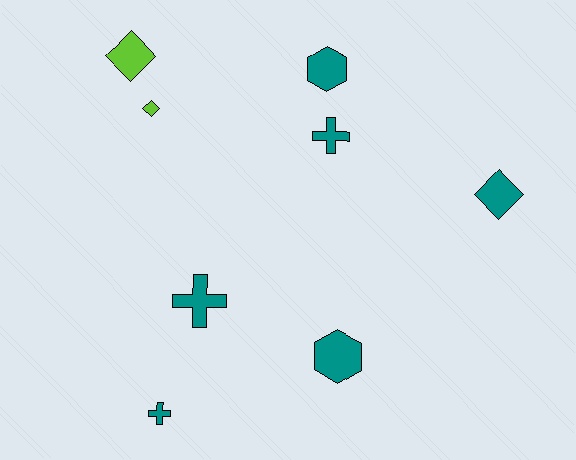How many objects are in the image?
There are 8 objects.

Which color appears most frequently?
Teal, with 6 objects.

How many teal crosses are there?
There are 3 teal crosses.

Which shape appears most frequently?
Diamond, with 3 objects.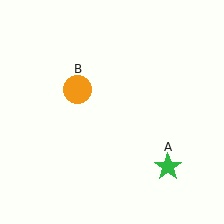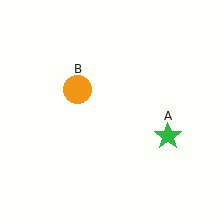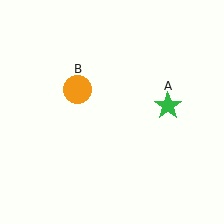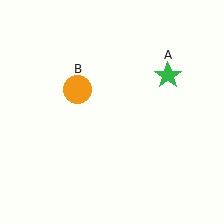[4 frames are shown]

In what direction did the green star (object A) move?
The green star (object A) moved up.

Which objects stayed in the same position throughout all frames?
Orange circle (object B) remained stationary.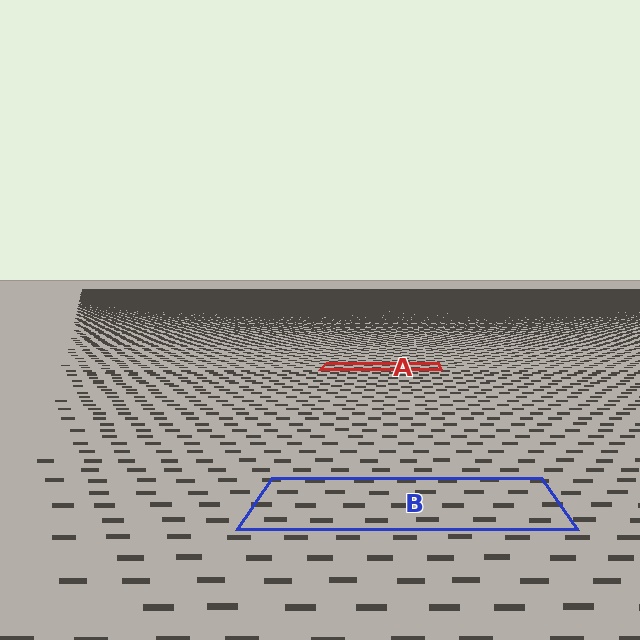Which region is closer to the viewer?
Region B is closer. The texture elements there are larger and more spread out.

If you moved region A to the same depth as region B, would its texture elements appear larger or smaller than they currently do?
They would appear larger. At a closer depth, the same texture elements are projected at a bigger on-screen size.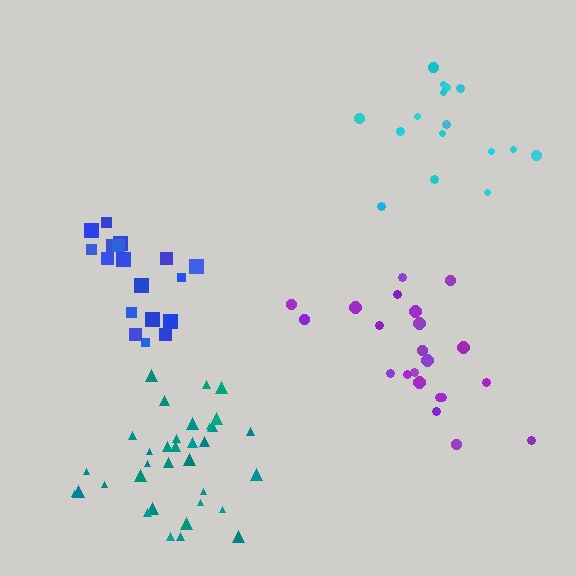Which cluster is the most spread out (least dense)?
Cyan.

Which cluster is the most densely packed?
Teal.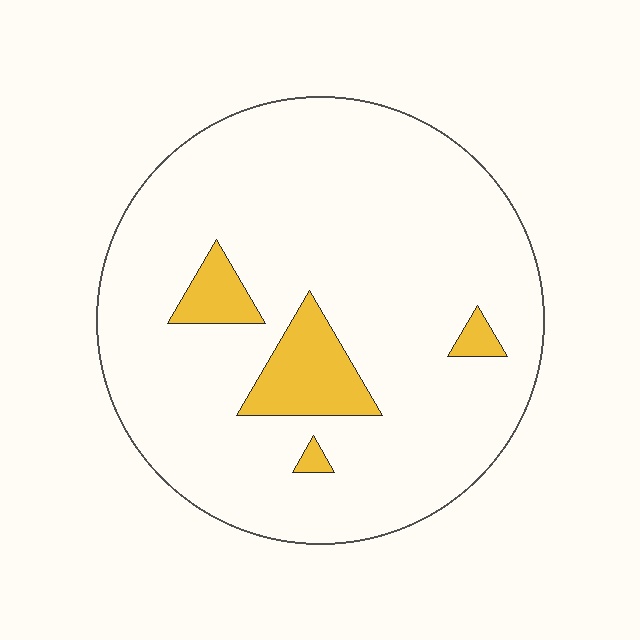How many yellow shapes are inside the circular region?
4.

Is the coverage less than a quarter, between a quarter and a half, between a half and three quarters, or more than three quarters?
Less than a quarter.